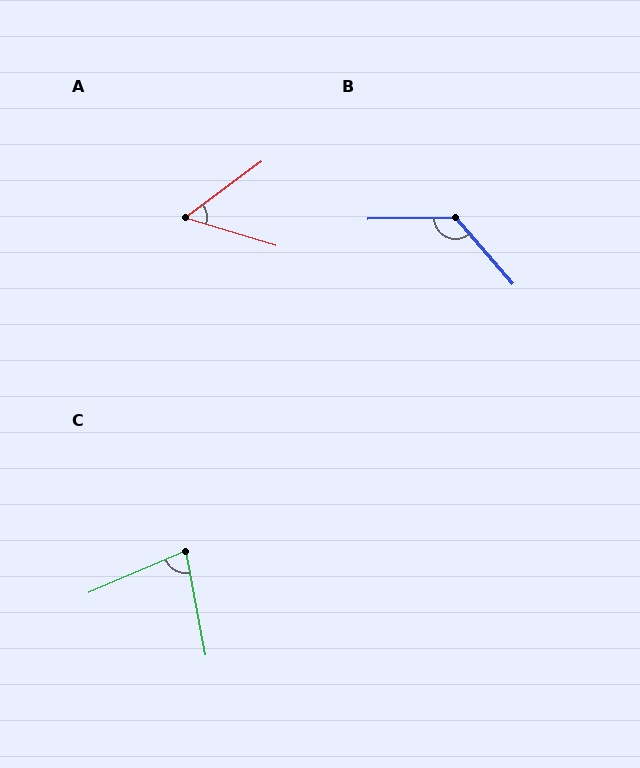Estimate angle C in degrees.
Approximately 77 degrees.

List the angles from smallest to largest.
A (53°), C (77°), B (130°).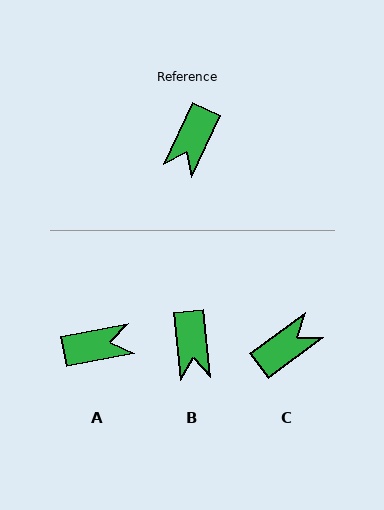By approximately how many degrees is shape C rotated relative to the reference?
Approximately 151 degrees counter-clockwise.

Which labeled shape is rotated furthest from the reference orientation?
C, about 151 degrees away.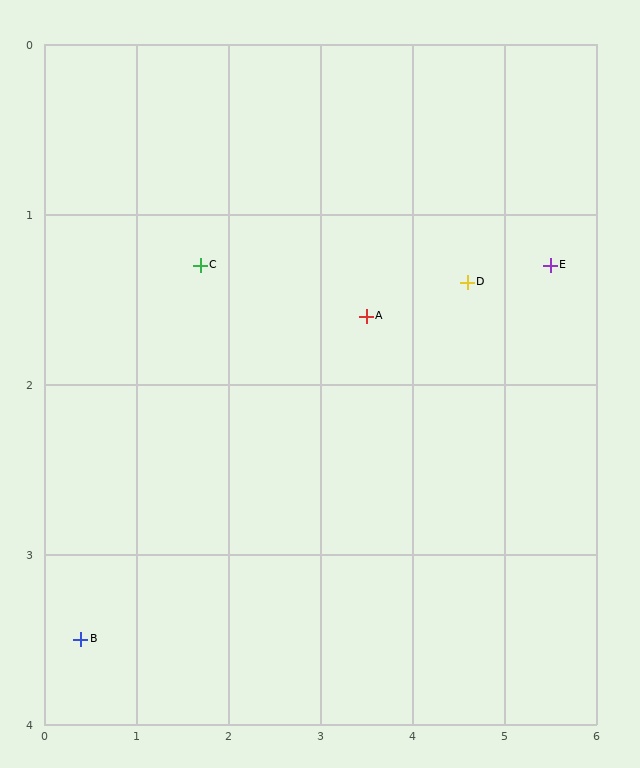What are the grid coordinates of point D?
Point D is at approximately (4.6, 1.4).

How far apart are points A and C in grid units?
Points A and C are about 1.8 grid units apart.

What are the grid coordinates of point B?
Point B is at approximately (0.4, 3.5).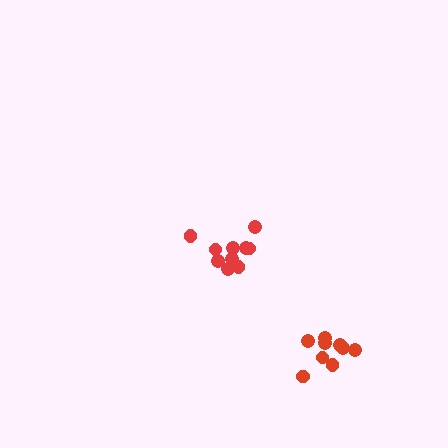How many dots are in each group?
Group 1: 10 dots, Group 2: 9 dots (19 total).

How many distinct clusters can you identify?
There are 2 distinct clusters.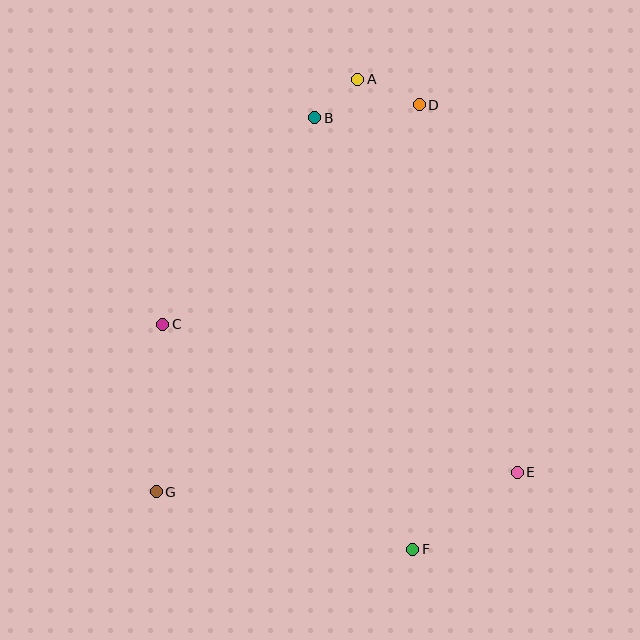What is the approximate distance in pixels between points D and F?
The distance between D and F is approximately 444 pixels.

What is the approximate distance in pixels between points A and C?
The distance between A and C is approximately 313 pixels.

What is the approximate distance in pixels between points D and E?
The distance between D and E is approximately 380 pixels.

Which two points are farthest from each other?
Points A and F are farthest from each other.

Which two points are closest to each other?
Points A and B are closest to each other.